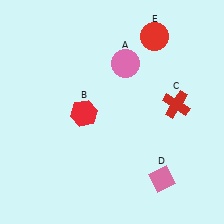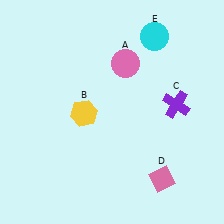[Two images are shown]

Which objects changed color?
B changed from red to yellow. C changed from red to purple. E changed from red to cyan.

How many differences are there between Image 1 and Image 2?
There are 3 differences between the two images.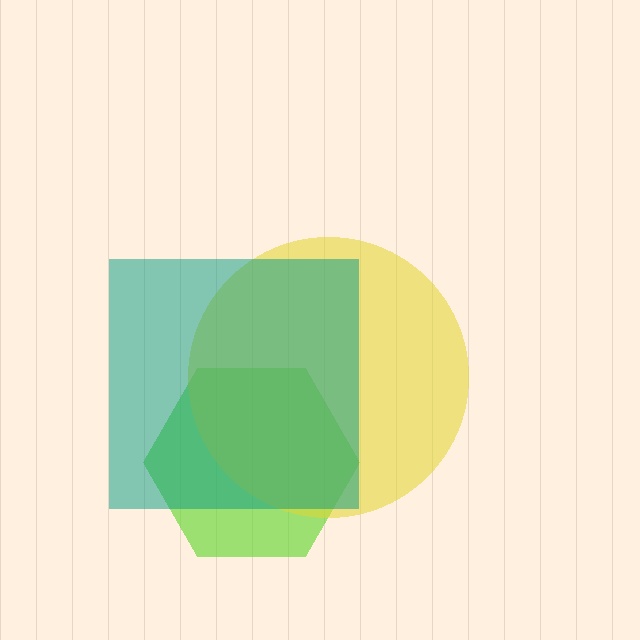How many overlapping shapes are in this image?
There are 3 overlapping shapes in the image.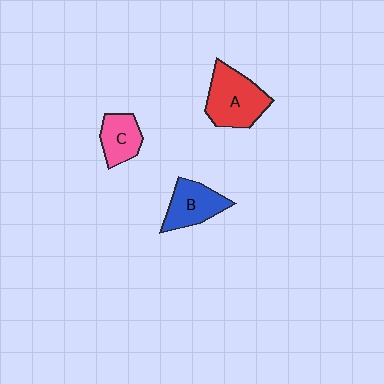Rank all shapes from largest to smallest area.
From largest to smallest: A (red), B (blue), C (pink).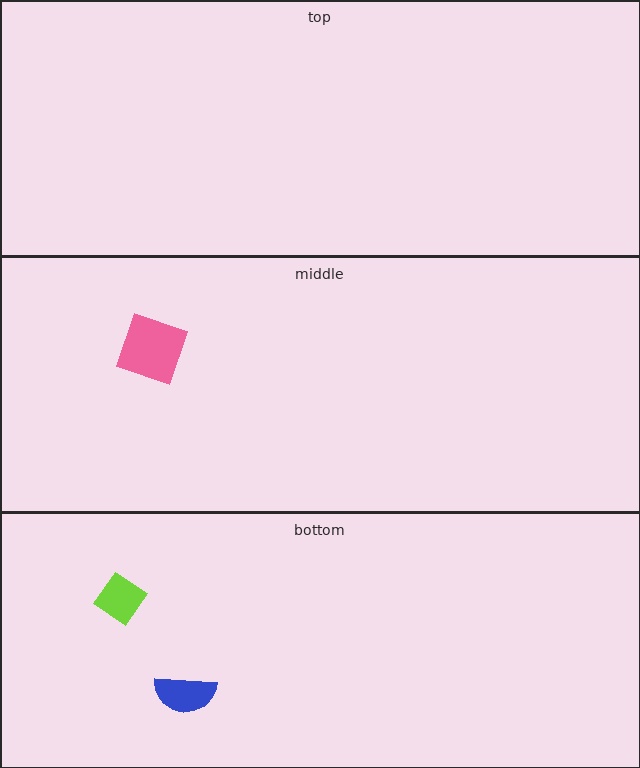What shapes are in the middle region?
The pink square.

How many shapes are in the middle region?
1.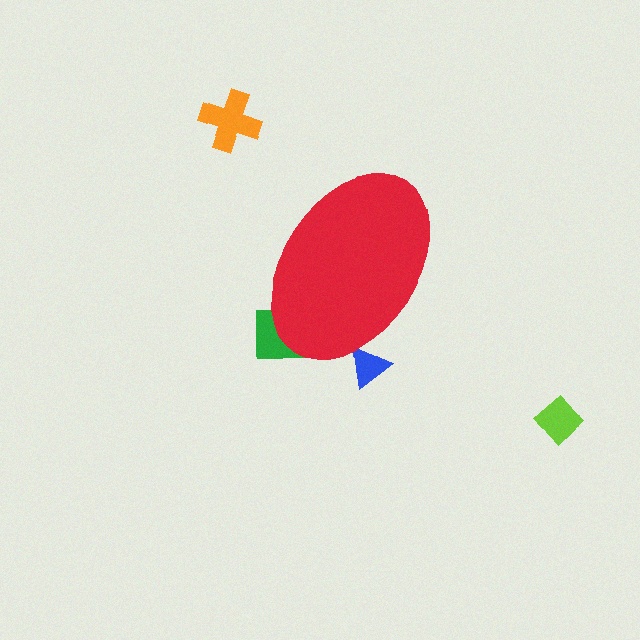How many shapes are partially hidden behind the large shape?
2 shapes are partially hidden.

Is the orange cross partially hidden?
No, the orange cross is fully visible.